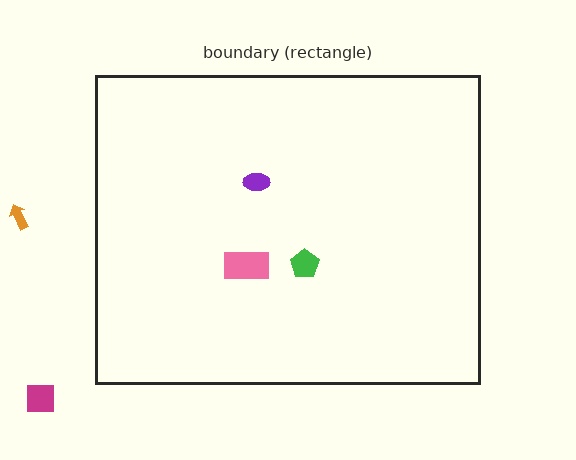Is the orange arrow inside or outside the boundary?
Outside.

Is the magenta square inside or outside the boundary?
Outside.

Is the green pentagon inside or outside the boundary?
Inside.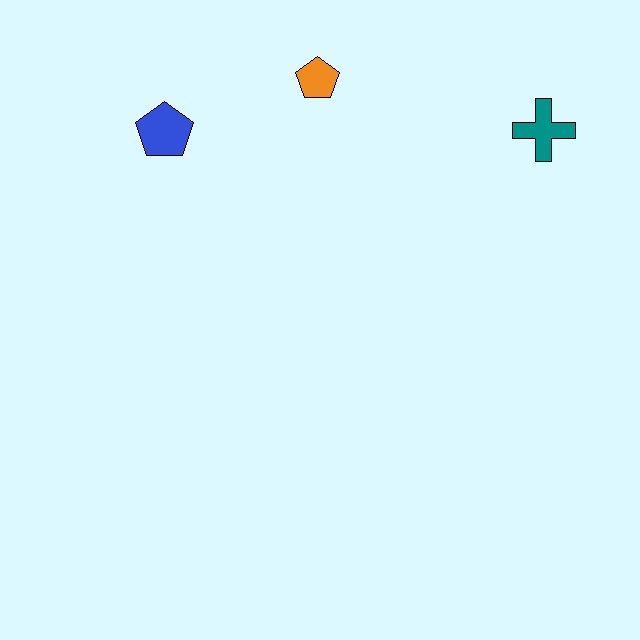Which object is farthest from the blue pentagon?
The teal cross is farthest from the blue pentagon.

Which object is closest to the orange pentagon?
The blue pentagon is closest to the orange pentagon.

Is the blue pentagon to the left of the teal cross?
Yes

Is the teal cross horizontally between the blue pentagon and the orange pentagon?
No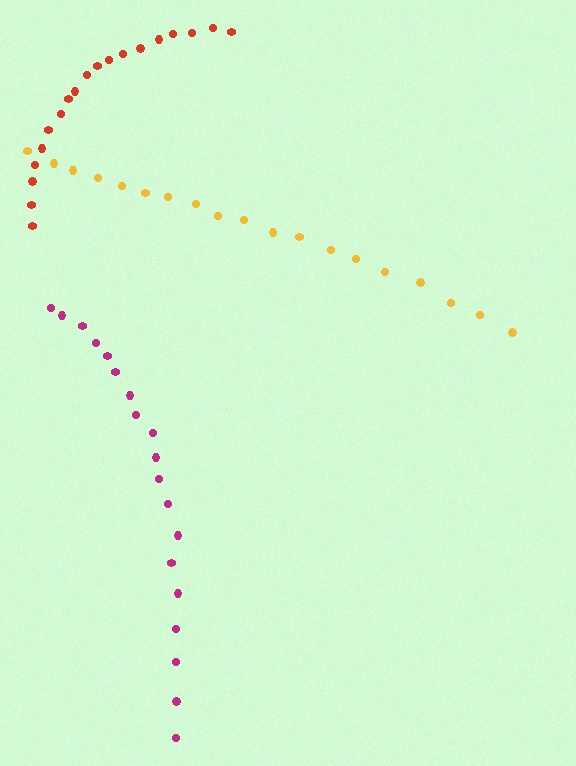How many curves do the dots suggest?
There are 3 distinct paths.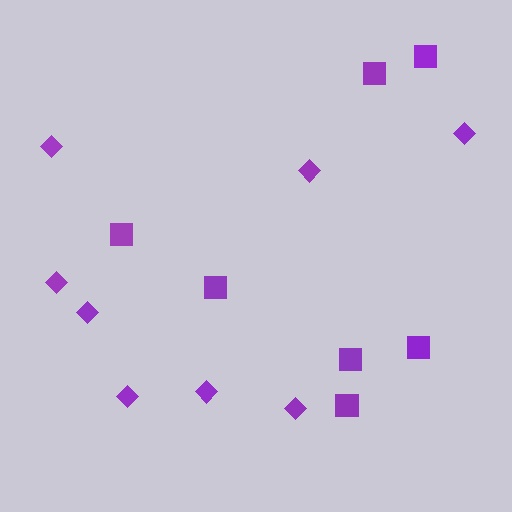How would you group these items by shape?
There are 2 groups: one group of diamonds (8) and one group of squares (7).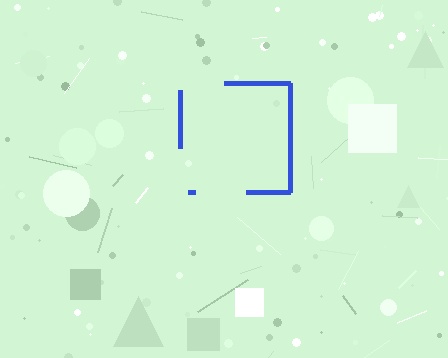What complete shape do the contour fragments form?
The contour fragments form a square.